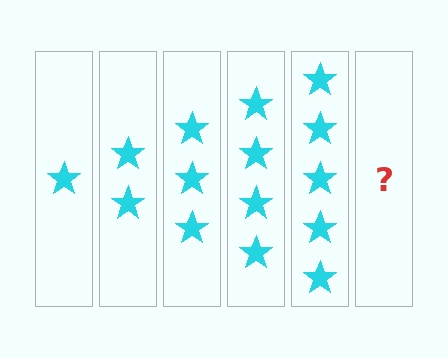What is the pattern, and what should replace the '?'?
The pattern is that each step adds one more star. The '?' should be 6 stars.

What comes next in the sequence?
The next element should be 6 stars.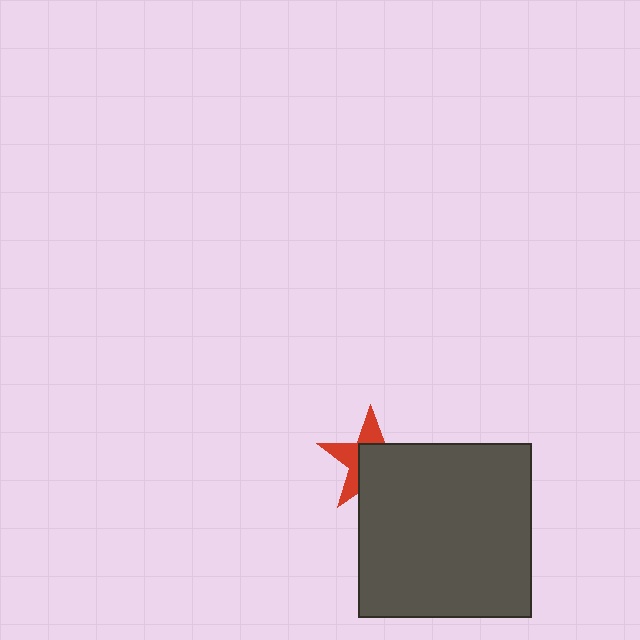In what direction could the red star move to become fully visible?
The red star could move toward the upper-left. That would shift it out from behind the dark gray square entirely.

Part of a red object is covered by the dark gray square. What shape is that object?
It is a star.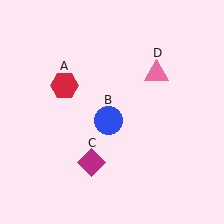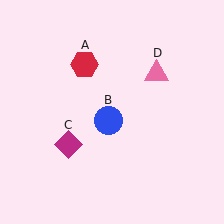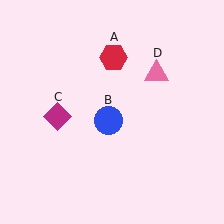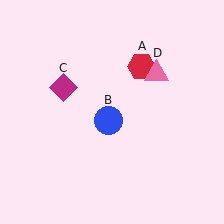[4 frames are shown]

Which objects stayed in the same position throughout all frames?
Blue circle (object B) and pink triangle (object D) remained stationary.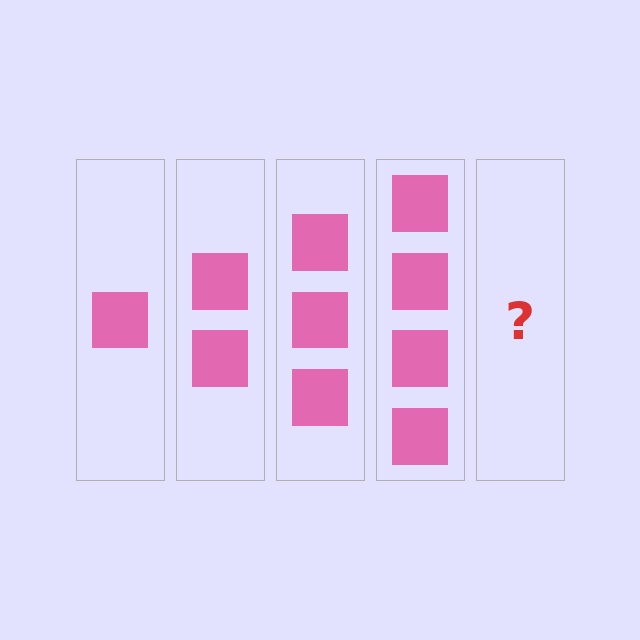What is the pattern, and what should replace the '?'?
The pattern is that each step adds one more square. The '?' should be 5 squares.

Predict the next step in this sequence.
The next step is 5 squares.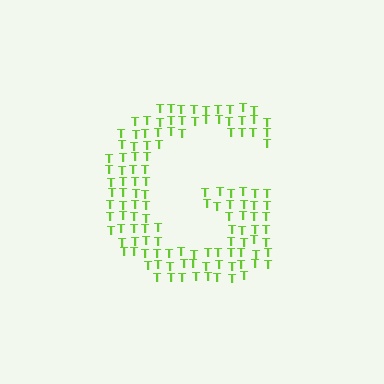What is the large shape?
The large shape is the letter G.